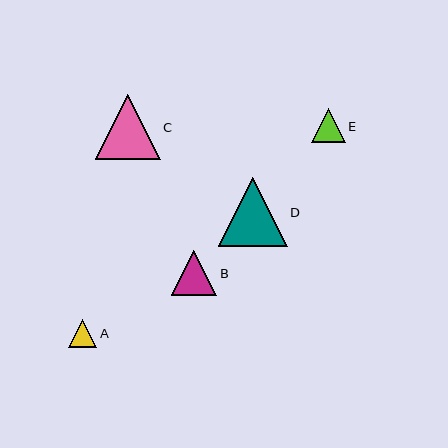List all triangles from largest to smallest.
From largest to smallest: D, C, B, E, A.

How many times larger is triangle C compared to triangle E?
Triangle C is approximately 1.9 times the size of triangle E.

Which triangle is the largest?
Triangle D is the largest with a size of approximately 69 pixels.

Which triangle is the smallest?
Triangle A is the smallest with a size of approximately 28 pixels.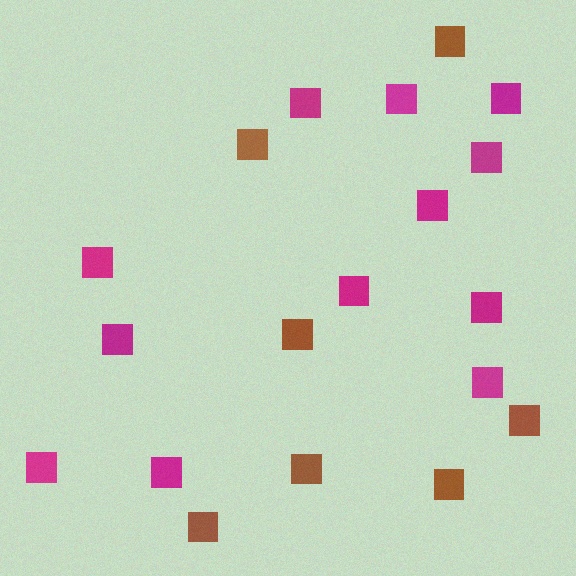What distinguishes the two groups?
There are 2 groups: one group of magenta squares (12) and one group of brown squares (7).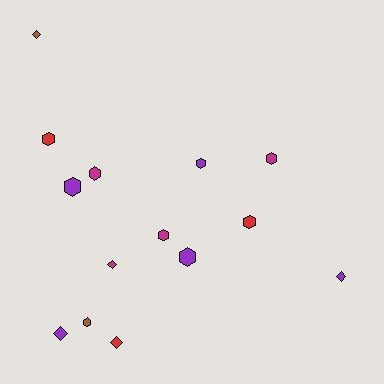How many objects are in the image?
There are 14 objects.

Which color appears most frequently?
Purple, with 5 objects.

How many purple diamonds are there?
There are 2 purple diamonds.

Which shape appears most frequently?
Hexagon, with 9 objects.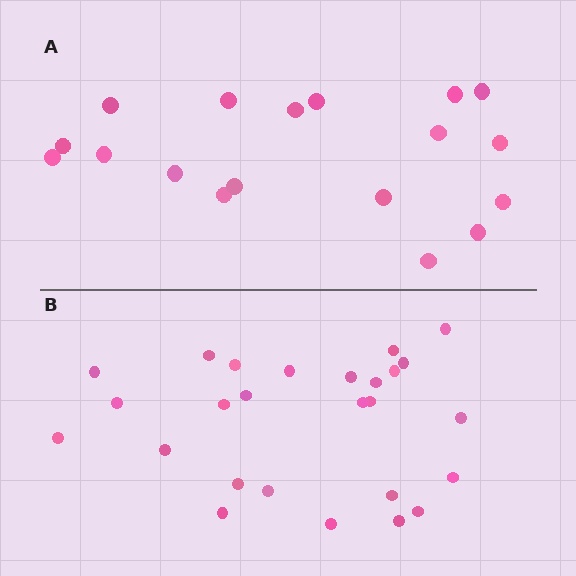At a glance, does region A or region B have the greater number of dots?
Region B (the bottom region) has more dots.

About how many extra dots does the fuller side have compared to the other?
Region B has roughly 8 or so more dots than region A.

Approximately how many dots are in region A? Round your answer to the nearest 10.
About 20 dots. (The exact count is 18, which rounds to 20.)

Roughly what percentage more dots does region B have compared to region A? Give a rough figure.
About 45% more.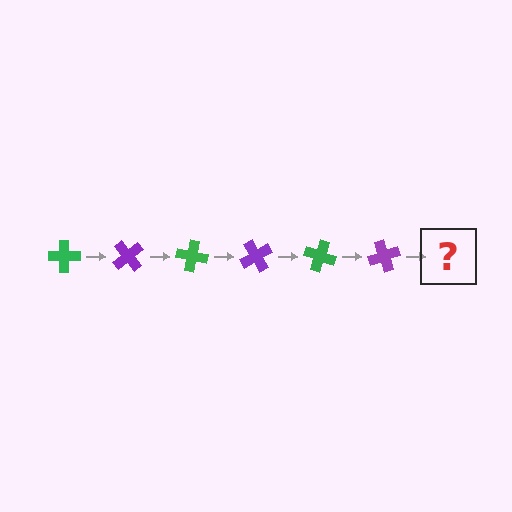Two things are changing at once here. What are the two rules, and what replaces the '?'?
The two rules are that it rotates 50 degrees each step and the color cycles through green and purple. The '?' should be a green cross, rotated 300 degrees from the start.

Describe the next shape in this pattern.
It should be a green cross, rotated 300 degrees from the start.